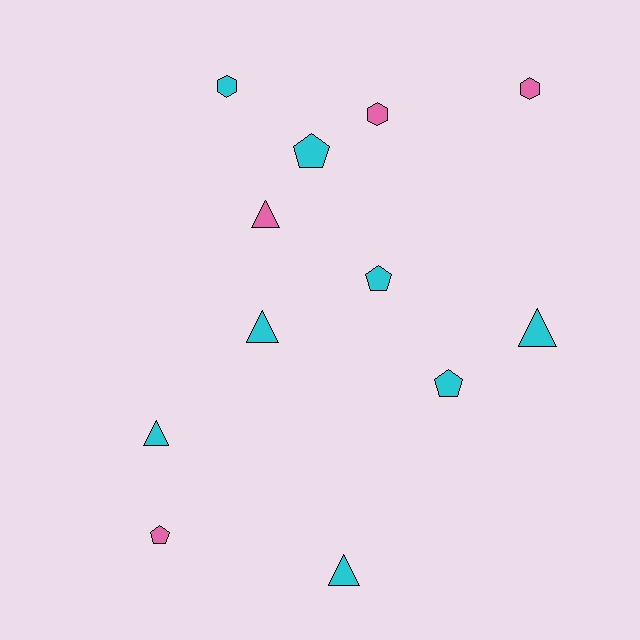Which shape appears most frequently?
Triangle, with 5 objects.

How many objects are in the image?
There are 12 objects.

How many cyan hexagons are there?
There is 1 cyan hexagon.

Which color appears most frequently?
Cyan, with 8 objects.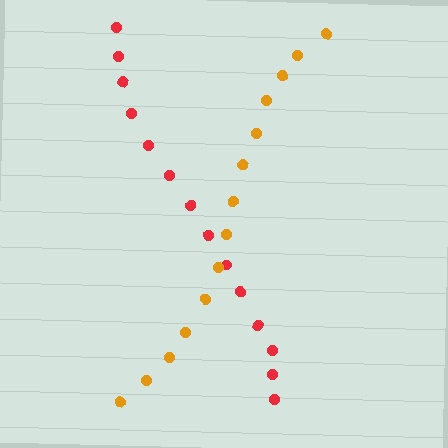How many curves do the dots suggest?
There are 2 distinct paths.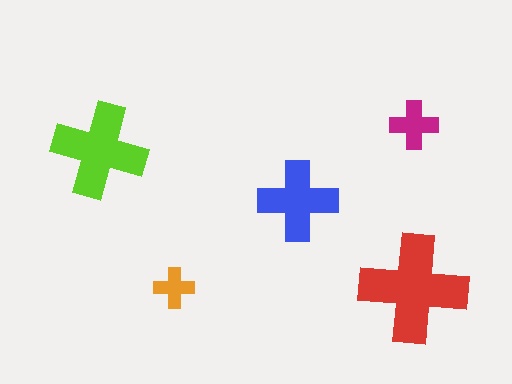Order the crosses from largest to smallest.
the red one, the lime one, the blue one, the magenta one, the orange one.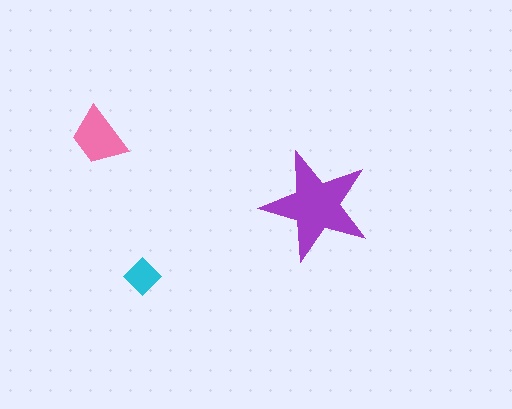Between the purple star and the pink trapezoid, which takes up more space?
The purple star.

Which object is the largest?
The purple star.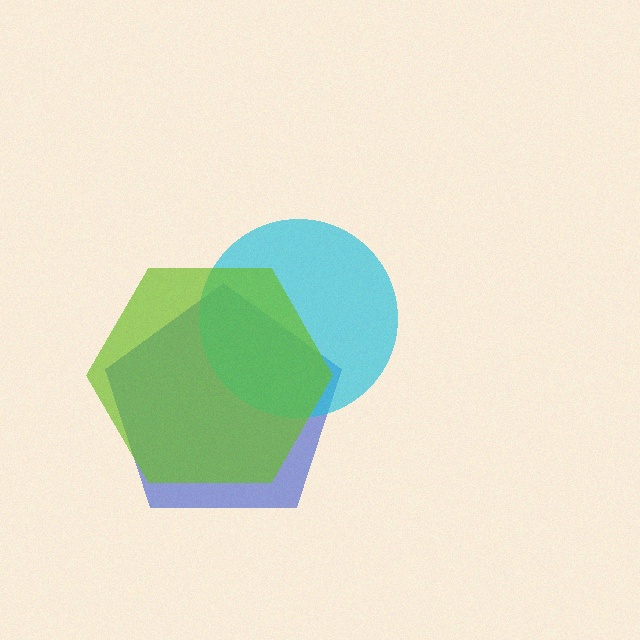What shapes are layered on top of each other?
The layered shapes are: a blue pentagon, a cyan circle, a lime hexagon.